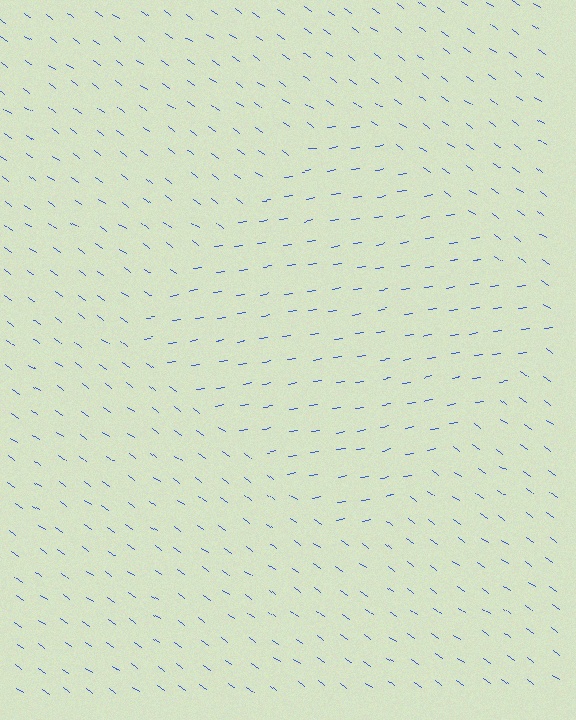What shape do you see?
I see a diamond.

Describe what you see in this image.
The image is filled with small blue line segments. A diamond region in the image has lines oriented differently from the surrounding lines, creating a visible texture boundary.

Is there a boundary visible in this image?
Yes, there is a texture boundary formed by a change in line orientation.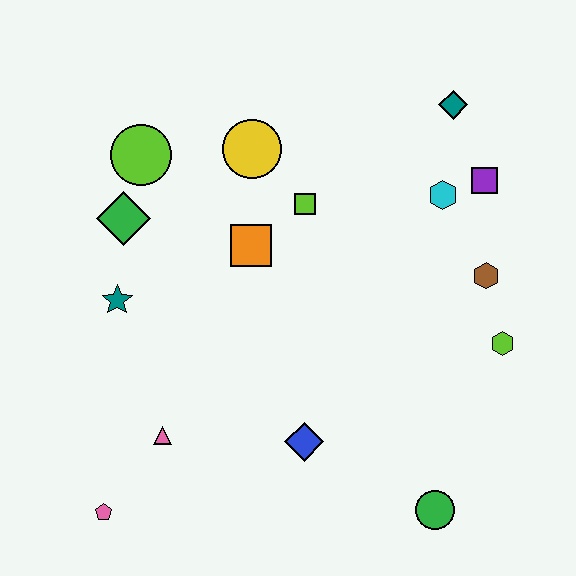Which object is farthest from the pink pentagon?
The teal diamond is farthest from the pink pentagon.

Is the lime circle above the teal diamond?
No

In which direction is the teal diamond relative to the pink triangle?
The teal diamond is above the pink triangle.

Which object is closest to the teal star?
The green diamond is closest to the teal star.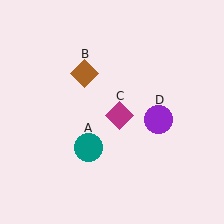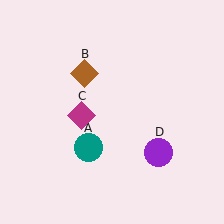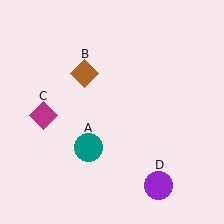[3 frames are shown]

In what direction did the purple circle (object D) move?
The purple circle (object D) moved down.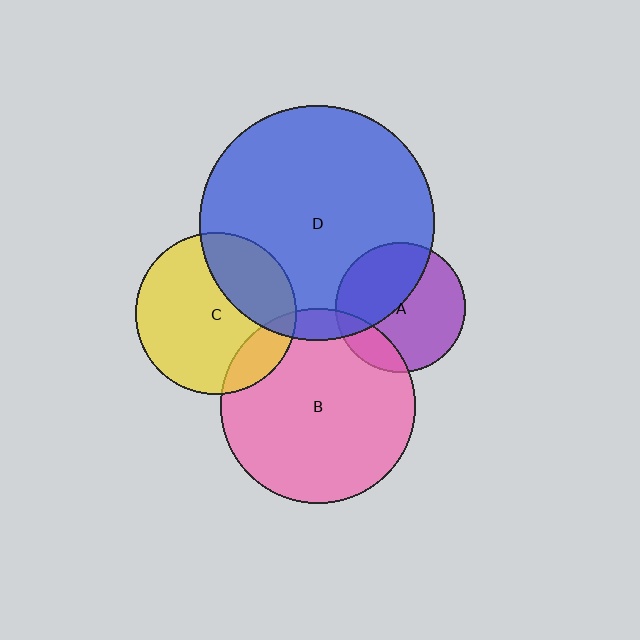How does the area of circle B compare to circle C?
Approximately 1.5 times.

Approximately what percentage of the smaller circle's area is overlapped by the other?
Approximately 15%.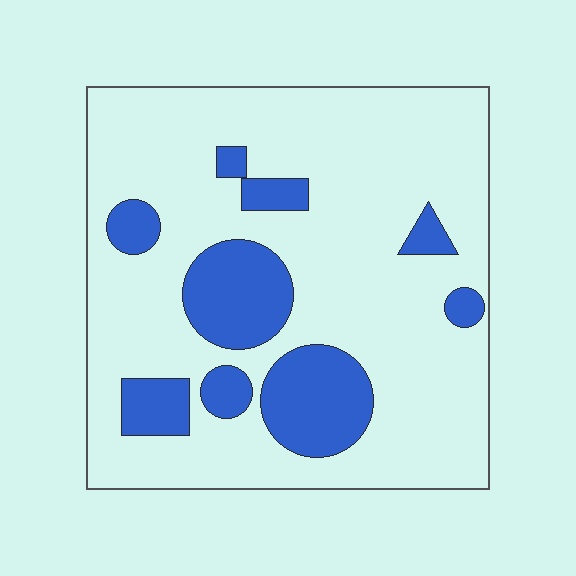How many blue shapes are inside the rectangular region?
9.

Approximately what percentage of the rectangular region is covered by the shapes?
Approximately 20%.